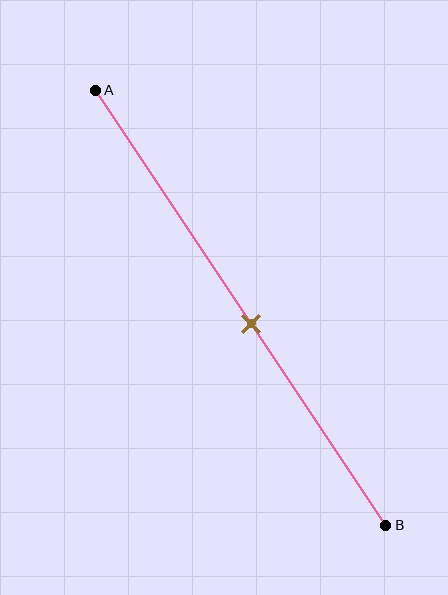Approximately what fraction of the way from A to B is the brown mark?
The brown mark is approximately 55% of the way from A to B.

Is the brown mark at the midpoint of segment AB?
No, the mark is at about 55% from A, not at the 50% midpoint.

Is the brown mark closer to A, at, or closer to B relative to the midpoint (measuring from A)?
The brown mark is closer to point B than the midpoint of segment AB.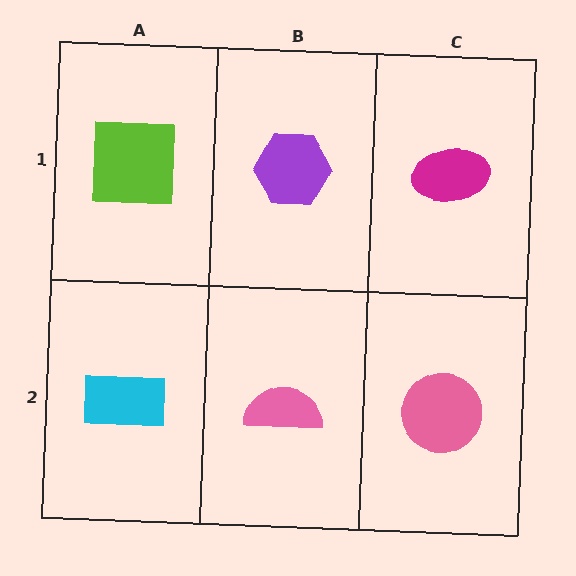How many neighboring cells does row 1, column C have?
2.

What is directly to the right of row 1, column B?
A magenta ellipse.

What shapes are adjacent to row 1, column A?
A cyan rectangle (row 2, column A), a purple hexagon (row 1, column B).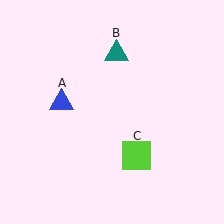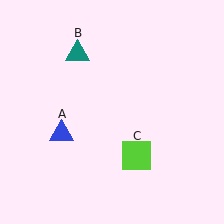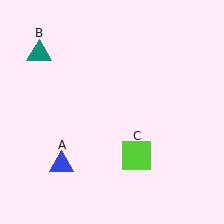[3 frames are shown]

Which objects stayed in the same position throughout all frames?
Lime square (object C) remained stationary.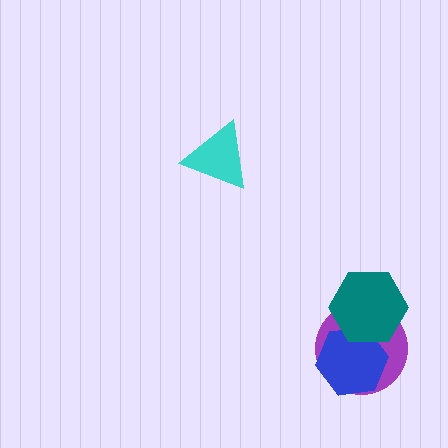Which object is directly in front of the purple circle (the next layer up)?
The blue hexagon is directly in front of the purple circle.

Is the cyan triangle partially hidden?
No, no other shape covers it.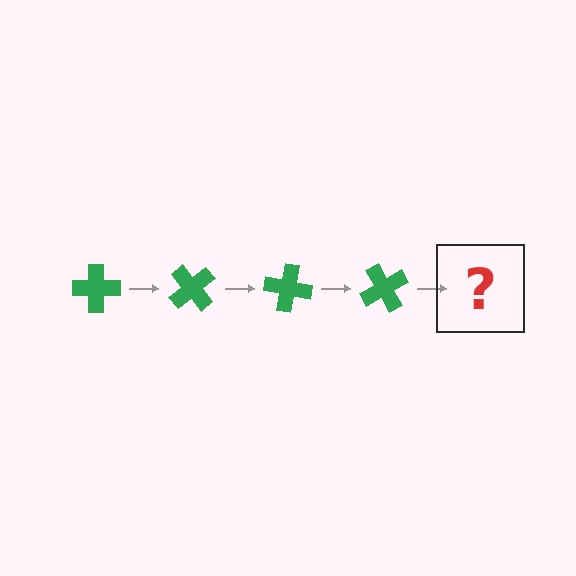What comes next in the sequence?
The next element should be a green cross rotated 200 degrees.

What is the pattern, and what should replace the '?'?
The pattern is that the cross rotates 50 degrees each step. The '?' should be a green cross rotated 200 degrees.